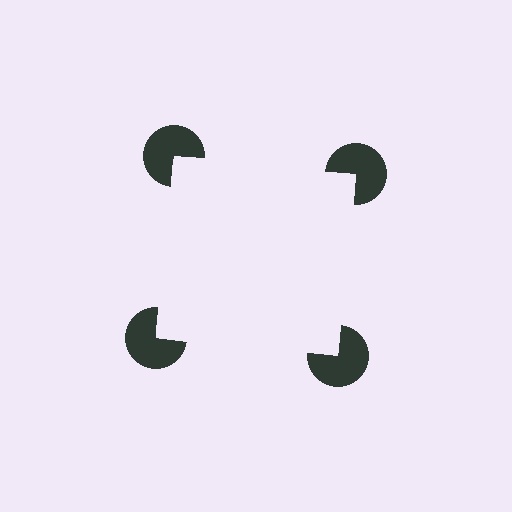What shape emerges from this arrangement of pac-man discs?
An illusory square — its edges are inferred from the aligned wedge cuts in the pac-man discs, not physically drawn.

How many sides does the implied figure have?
4 sides.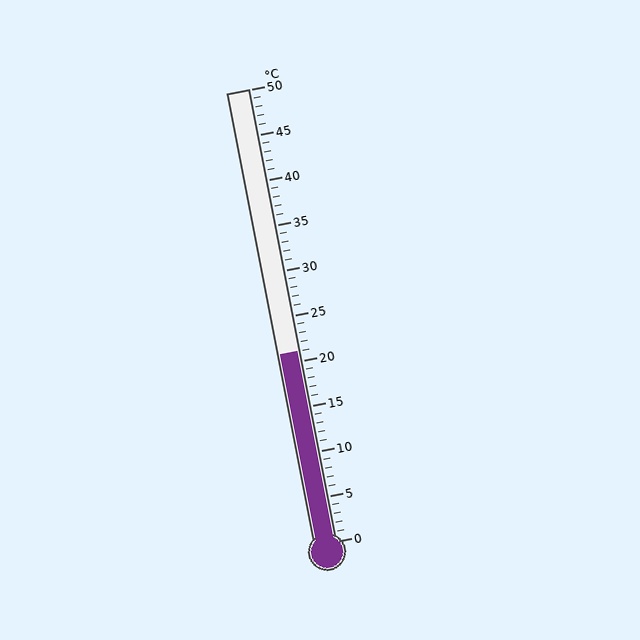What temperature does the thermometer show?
The thermometer shows approximately 21°C.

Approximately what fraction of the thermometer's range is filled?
The thermometer is filled to approximately 40% of its range.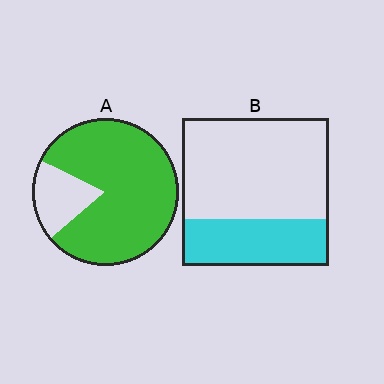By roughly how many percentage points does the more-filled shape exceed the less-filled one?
By roughly 50 percentage points (A over B).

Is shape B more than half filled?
No.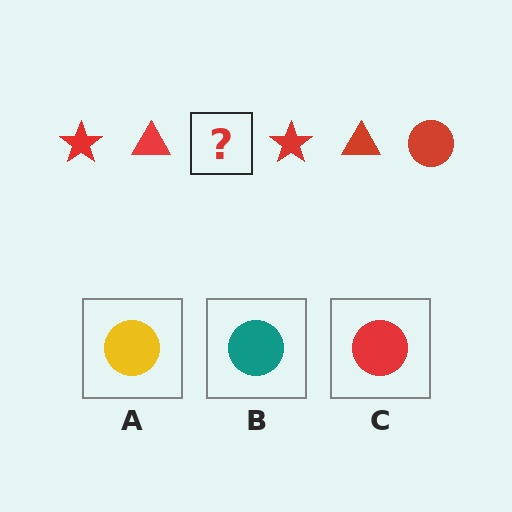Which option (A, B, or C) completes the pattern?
C.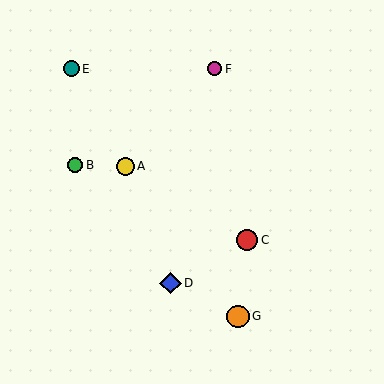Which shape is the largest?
The orange circle (labeled G) is the largest.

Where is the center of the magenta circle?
The center of the magenta circle is at (215, 69).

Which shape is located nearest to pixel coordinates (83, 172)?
The green circle (labeled B) at (75, 165) is nearest to that location.